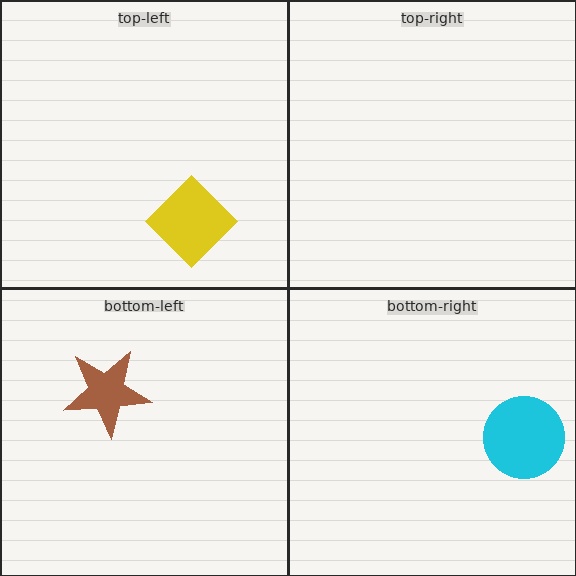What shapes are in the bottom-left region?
The brown star.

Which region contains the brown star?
The bottom-left region.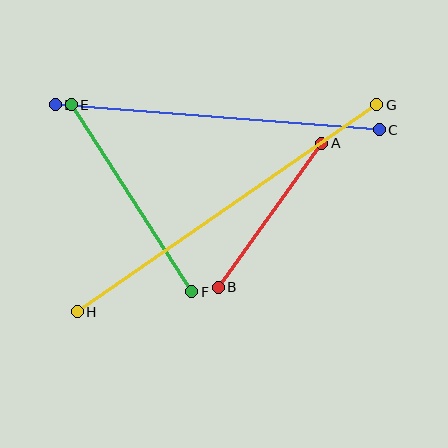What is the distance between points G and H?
The distance is approximately 364 pixels.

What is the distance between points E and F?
The distance is approximately 222 pixels.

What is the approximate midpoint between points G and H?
The midpoint is at approximately (227, 208) pixels.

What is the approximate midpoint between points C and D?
The midpoint is at approximately (217, 117) pixels.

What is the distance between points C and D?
The distance is approximately 325 pixels.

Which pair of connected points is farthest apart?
Points G and H are farthest apart.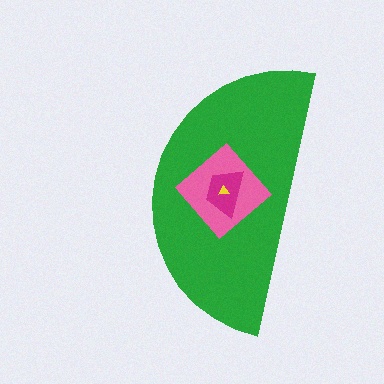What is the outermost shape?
The green semicircle.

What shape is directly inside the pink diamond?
The magenta trapezoid.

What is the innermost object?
The yellow triangle.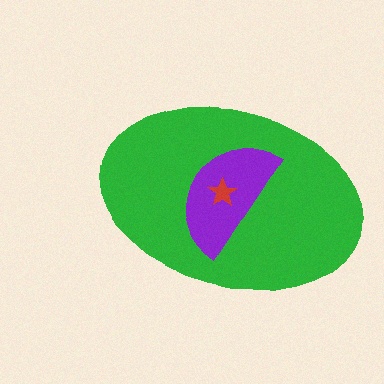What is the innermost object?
The red star.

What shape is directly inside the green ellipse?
The purple semicircle.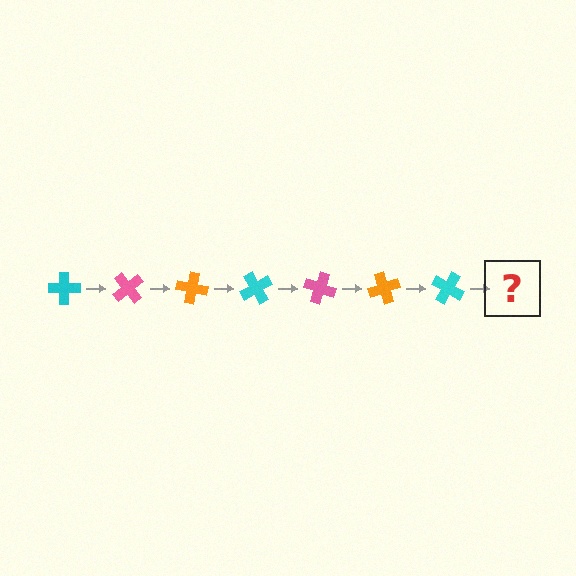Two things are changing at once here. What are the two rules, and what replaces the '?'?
The two rules are that it rotates 50 degrees each step and the color cycles through cyan, pink, and orange. The '?' should be a pink cross, rotated 350 degrees from the start.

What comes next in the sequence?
The next element should be a pink cross, rotated 350 degrees from the start.